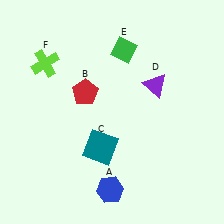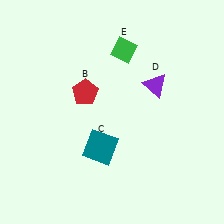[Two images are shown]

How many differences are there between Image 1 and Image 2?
There are 2 differences between the two images.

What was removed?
The lime cross (F), the blue hexagon (A) were removed in Image 2.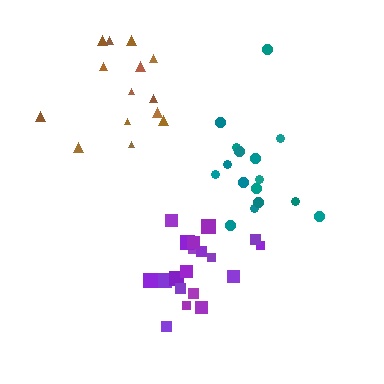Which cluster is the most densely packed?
Purple.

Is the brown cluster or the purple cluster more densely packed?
Purple.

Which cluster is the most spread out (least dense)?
Brown.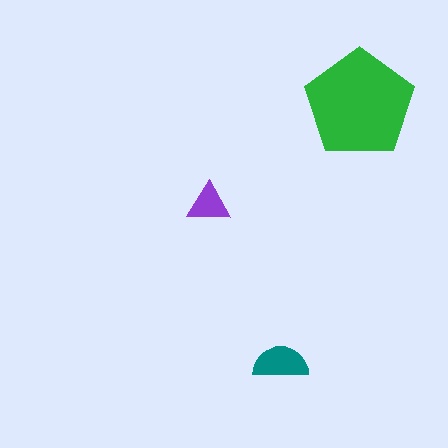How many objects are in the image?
There are 3 objects in the image.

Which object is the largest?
The green pentagon.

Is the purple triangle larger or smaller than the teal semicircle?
Smaller.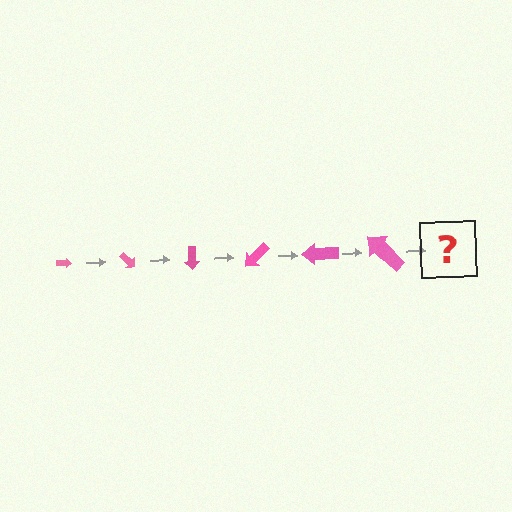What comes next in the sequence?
The next element should be an arrow, larger than the previous one and rotated 270 degrees from the start.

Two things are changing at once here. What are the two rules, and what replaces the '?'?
The two rules are that the arrow grows larger each step and it rotates 45 degrees each step. The '?' should be an arrow, larger than the previous one and rotated 270 degrees from the start.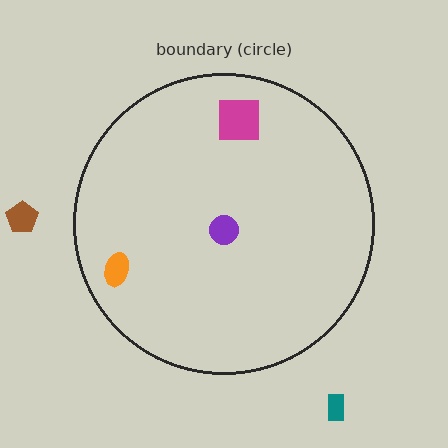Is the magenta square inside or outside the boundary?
Inside.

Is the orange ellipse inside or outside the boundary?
Inside.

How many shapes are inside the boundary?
3 inside, 2 outside.